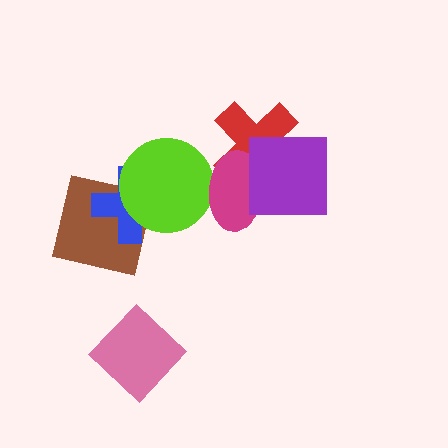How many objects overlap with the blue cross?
2 objects overlap with the blue cross.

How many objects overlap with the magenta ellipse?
3 objects overlap with the magenta ellipse.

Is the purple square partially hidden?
No, no other shape covers it.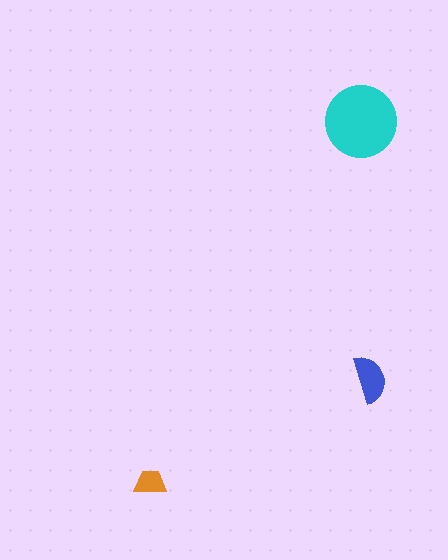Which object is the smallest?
The orange trapezoid.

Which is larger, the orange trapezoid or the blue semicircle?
The blue semicircle.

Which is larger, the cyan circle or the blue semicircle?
The cyan circle.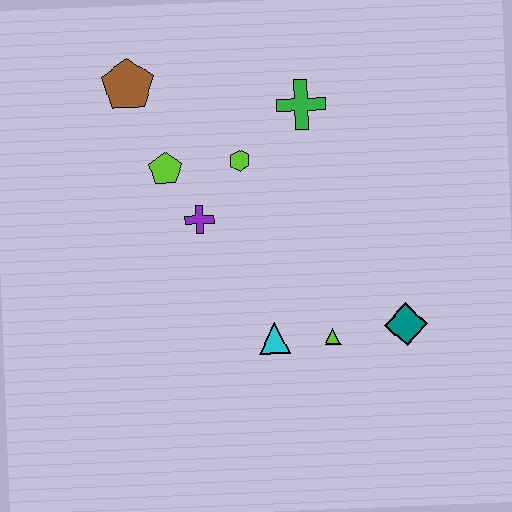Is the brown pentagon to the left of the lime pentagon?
Yes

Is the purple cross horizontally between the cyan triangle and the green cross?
No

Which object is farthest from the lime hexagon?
The teal diamond is farthest from the lime hexagon.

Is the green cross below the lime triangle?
No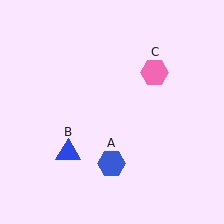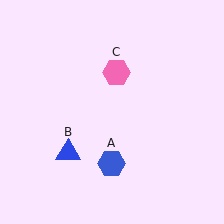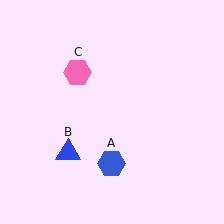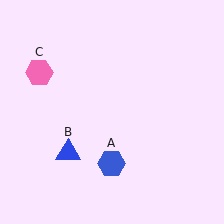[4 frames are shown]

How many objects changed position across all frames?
1 object changed position: pink hexagon (object C).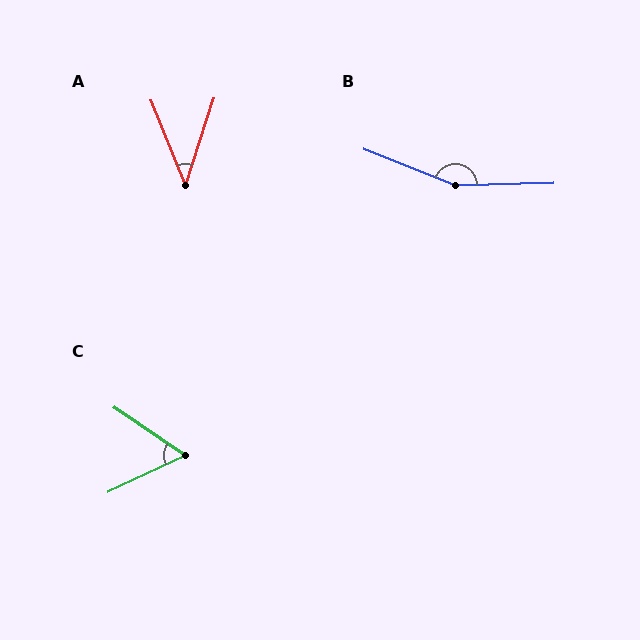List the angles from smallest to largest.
A (40°), C (59°), B (157°).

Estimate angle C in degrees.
Approximately 59 degrees.